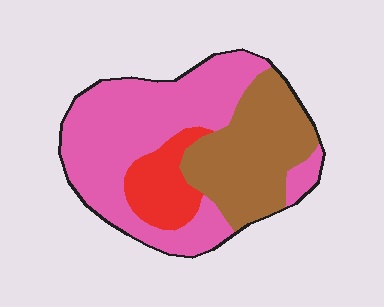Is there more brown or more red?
Brown.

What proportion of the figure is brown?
Brown covers roughly 35% of the figure.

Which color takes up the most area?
Pink, at roughly 55%.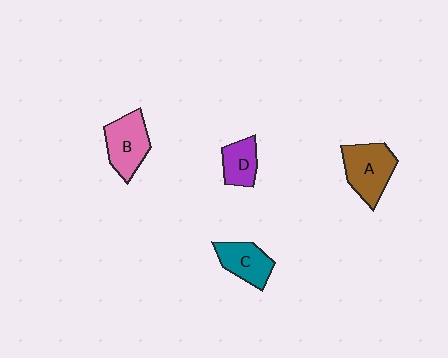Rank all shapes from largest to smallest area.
From largest to smallest: A (brown), B (pink), C (teal), D (purple).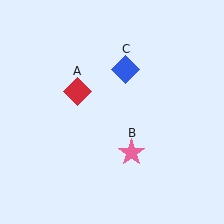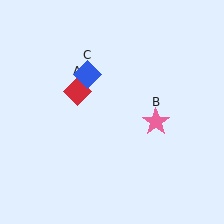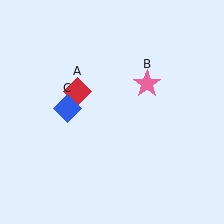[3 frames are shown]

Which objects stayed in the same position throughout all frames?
Red diamond (object A) remained stationary.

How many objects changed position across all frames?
2 objects changed position: pink star (object B), blue diamond (object C).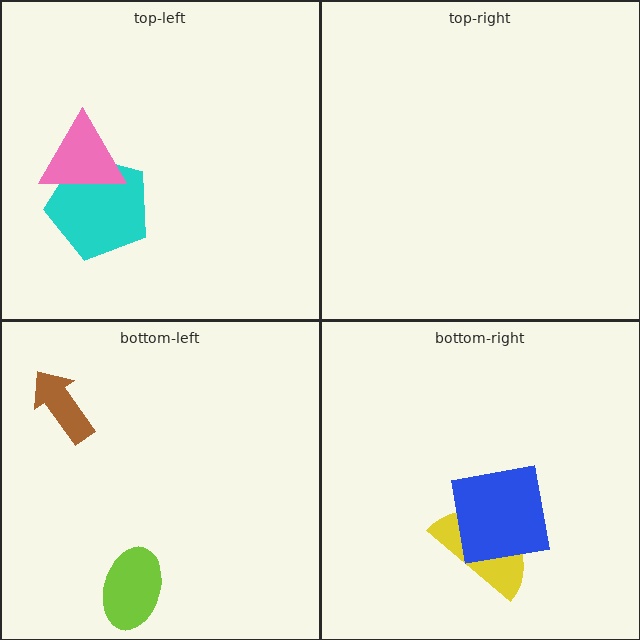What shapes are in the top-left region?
The cyan pentagon, the pink triangle.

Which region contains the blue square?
The bottom-right region.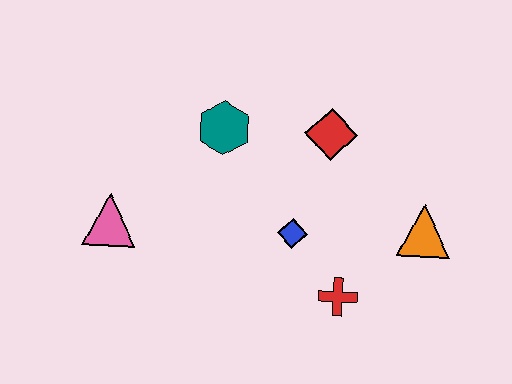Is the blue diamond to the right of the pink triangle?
Yes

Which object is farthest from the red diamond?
The pink triangle is farthest from the red diamond.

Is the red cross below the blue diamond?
Yes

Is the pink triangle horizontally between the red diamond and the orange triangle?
No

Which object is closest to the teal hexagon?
The red diamond is closest to the teal hexagon.